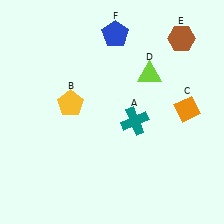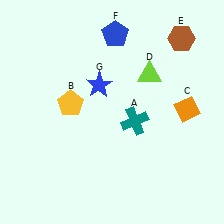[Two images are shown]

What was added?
A blue star (G) was added in Image 2.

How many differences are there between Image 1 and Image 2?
There is 1 difference between the two images.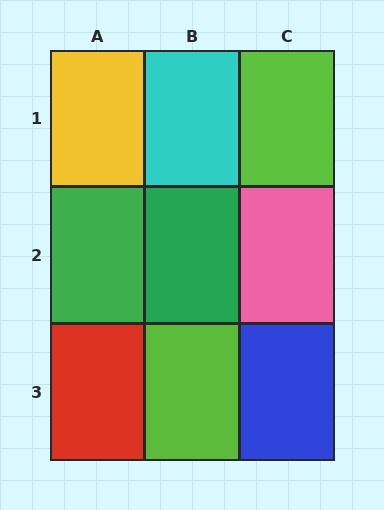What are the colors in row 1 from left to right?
Yellow, cyan, lime.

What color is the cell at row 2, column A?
Green.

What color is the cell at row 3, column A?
Red.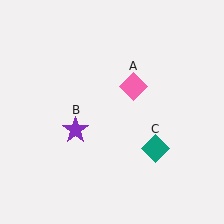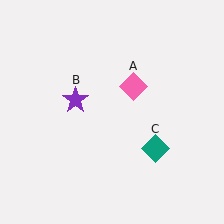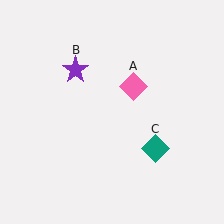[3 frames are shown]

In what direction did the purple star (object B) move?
The purple star (object B) moved up.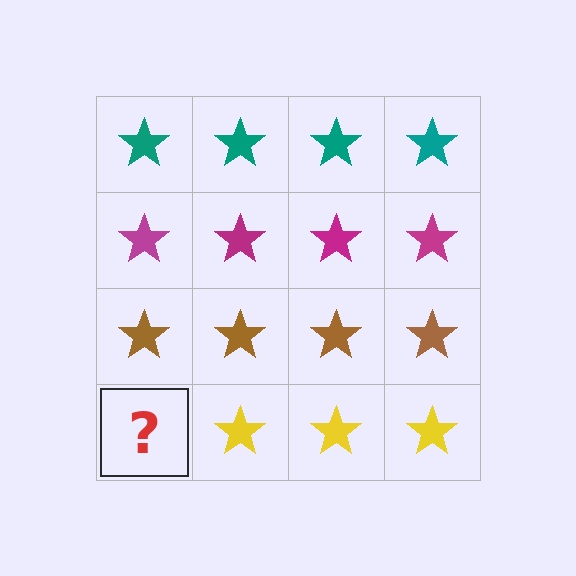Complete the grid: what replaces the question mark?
The question mark should be replaced with a yellow star.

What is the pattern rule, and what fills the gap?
The rule is that each row has a consistent color. The gap should be filled with a yellow star.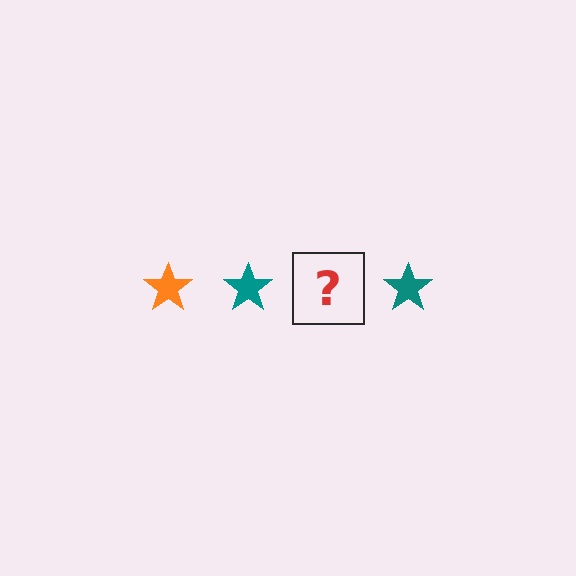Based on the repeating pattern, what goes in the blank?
The blank should be an orange star.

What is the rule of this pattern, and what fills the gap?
The rule is that the pattern cycles through orange, teal stars. The gap should be filled with an orange star.